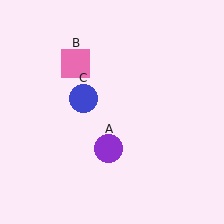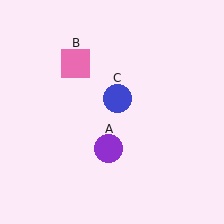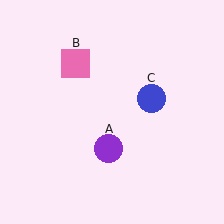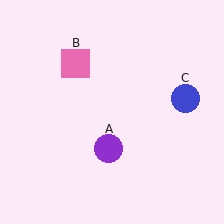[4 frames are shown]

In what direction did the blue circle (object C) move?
The blue circle (object C) moved right.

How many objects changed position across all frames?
1 object changed position: blue circle (object C).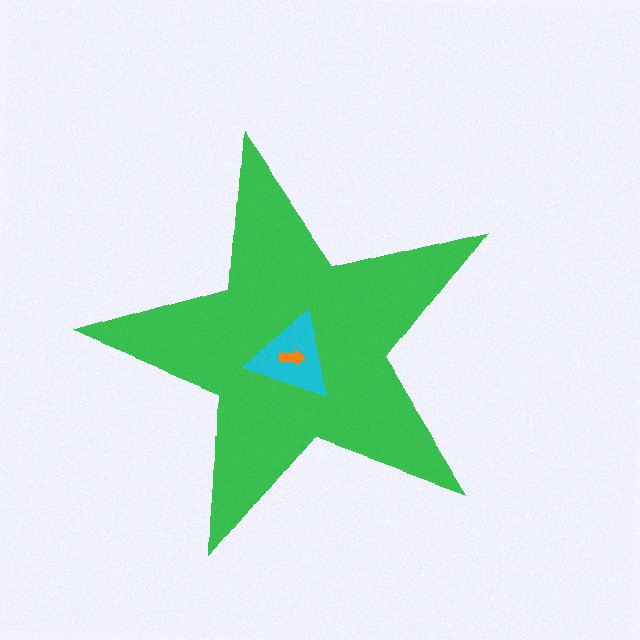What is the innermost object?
The orange arrow.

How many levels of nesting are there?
3.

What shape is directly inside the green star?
The cyan triangle.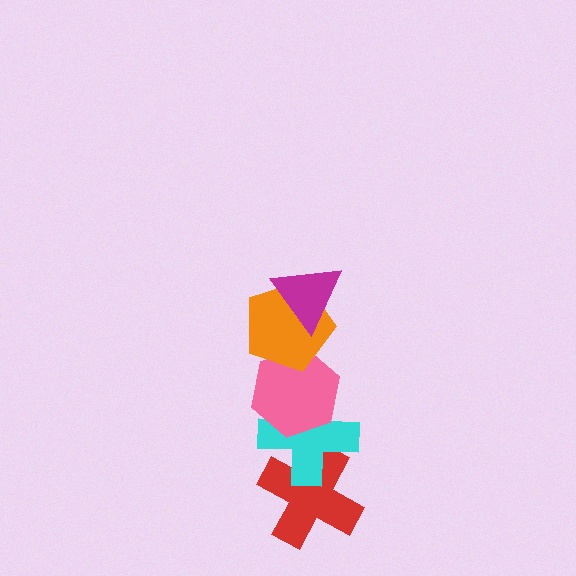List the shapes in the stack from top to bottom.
From top to bottom: the magenta triangle, the orange pentagon, the pink hexagon, the cyan cross, the red cross.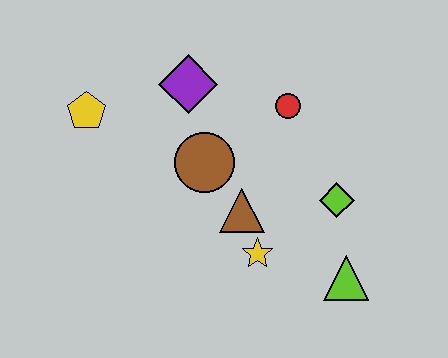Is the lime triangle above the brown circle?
No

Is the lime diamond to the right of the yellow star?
Yes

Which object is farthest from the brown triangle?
The yellow pentagon is farthest from the brown triangle.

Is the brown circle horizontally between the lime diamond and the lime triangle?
No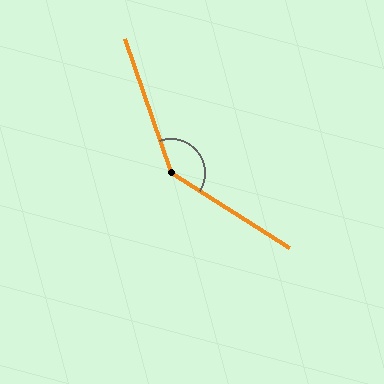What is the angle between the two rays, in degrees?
Approximately 141 degrees.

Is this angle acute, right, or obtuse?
It is obtuse.